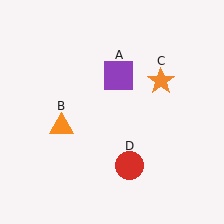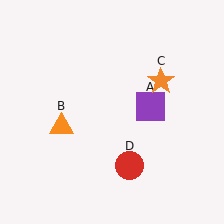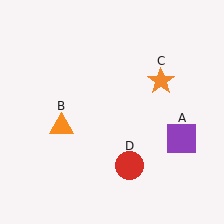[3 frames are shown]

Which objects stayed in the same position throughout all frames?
Orange triangle (object B) and orange star (object C) and red circle (object D) remained stationary.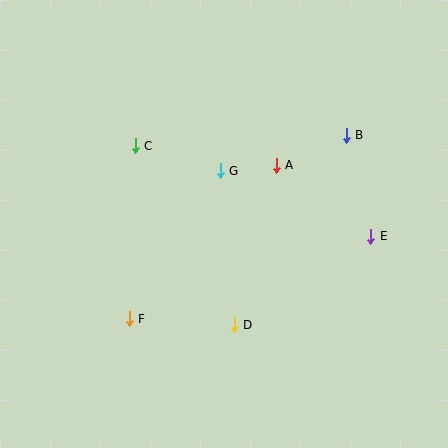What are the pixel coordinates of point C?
Point C is at (135, 146).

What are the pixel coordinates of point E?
Point E is at (371, 236).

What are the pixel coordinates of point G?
Point G is at (220, 171).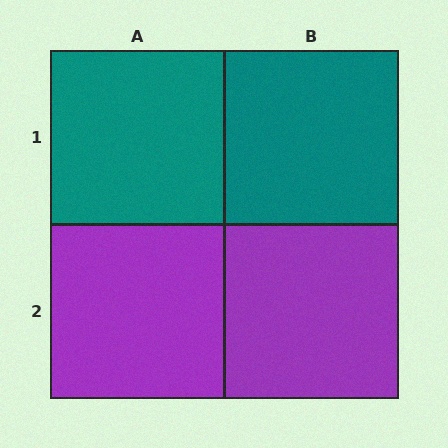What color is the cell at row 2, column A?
Purple.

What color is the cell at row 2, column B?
Purple.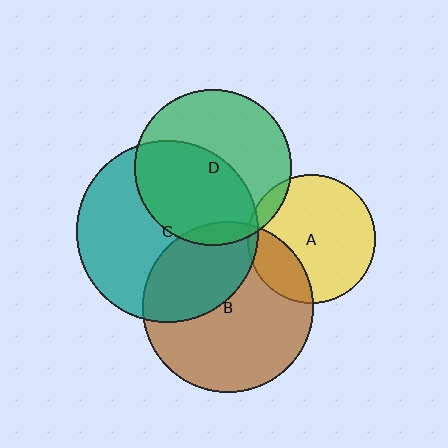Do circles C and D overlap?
Yes.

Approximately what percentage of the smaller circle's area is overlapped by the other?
Approximately 50%.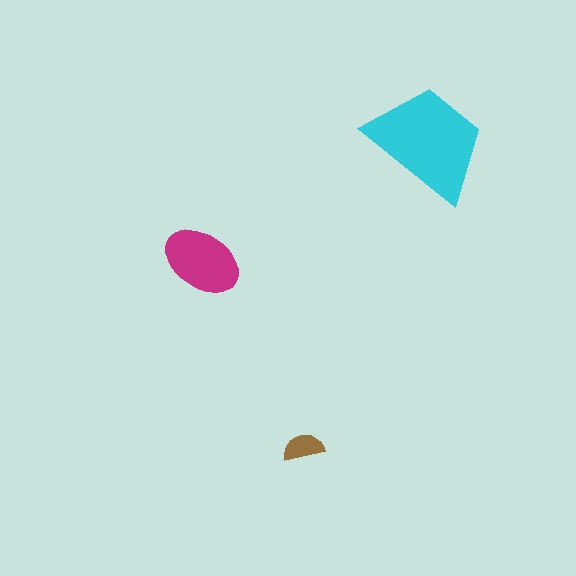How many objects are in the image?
There are 3 objects in the image.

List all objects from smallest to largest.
The brown semicircle, the magenta ellipse, the cyan trapezoid.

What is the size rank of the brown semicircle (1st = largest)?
3rd.